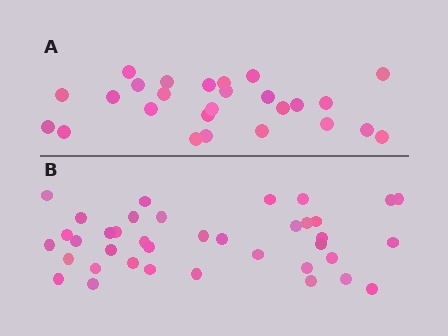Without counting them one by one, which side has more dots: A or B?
Region B (the bottom region) has more dots.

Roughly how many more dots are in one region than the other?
Region B has roughly 12 or so more dots than region A.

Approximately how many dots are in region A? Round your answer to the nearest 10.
About 30 dots. (The exact count is 26, which rounds to 30.)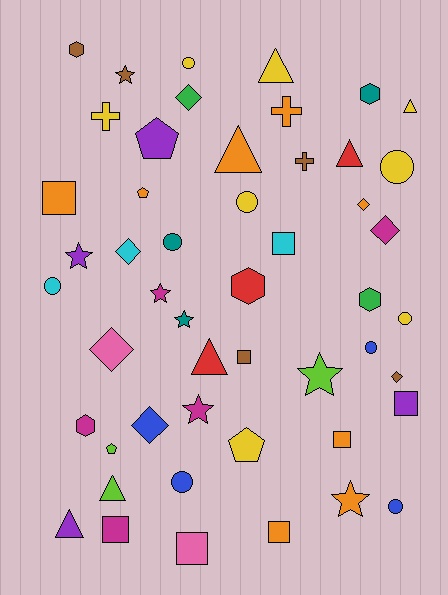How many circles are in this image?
There are 9 circles.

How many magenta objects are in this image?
There are 5 magenta objects.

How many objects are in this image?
There are 50 objects.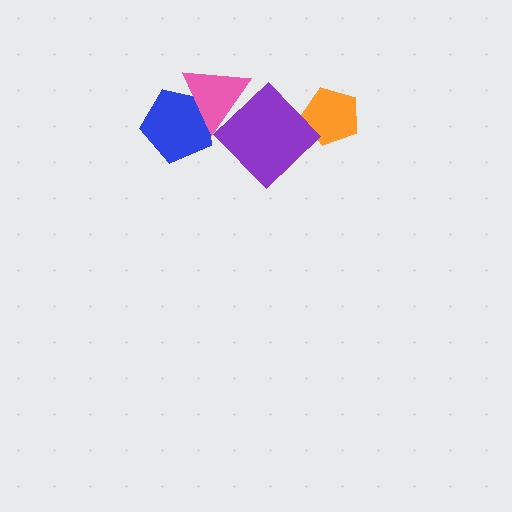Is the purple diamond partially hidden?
No, no other shape covers it.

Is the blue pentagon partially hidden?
Yes, it is partially covered by another shape.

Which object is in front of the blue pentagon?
The pink triangle is in front of the blue pentagon.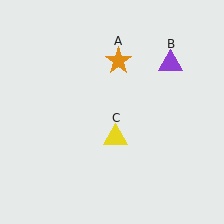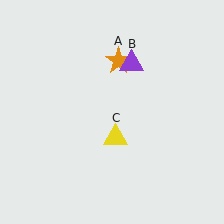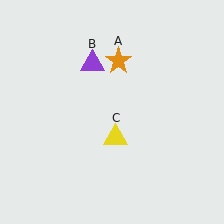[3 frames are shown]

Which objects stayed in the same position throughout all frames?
Orange star (object A) and yellow triangle (object C) remained stationary.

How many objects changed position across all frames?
1 object changed position: purple triangle (object B).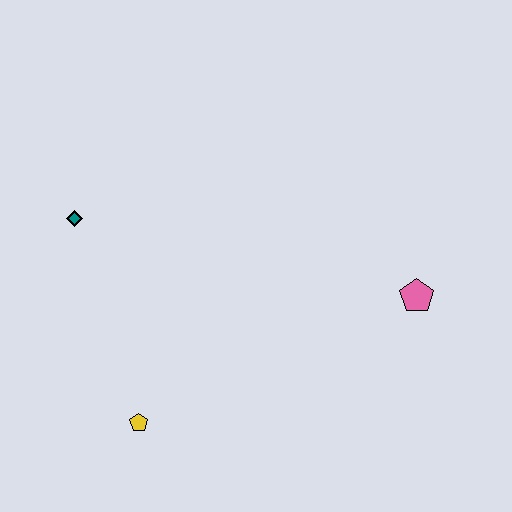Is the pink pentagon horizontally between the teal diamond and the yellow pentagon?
No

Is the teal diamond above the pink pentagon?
Yes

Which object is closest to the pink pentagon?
The yellow pentagon is closest to the pink pentagon.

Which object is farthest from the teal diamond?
The pink pentagon is farthest from the teal diamond.